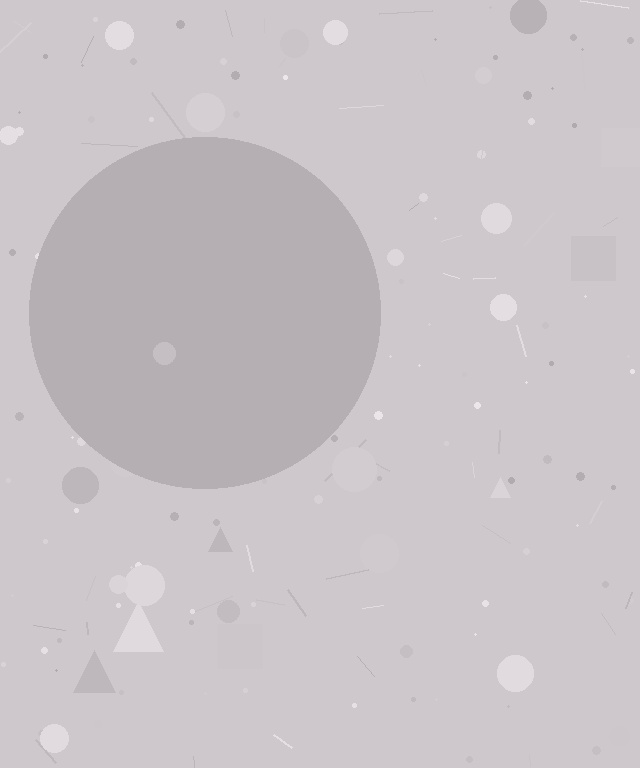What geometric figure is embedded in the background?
A circle is embedded in the background.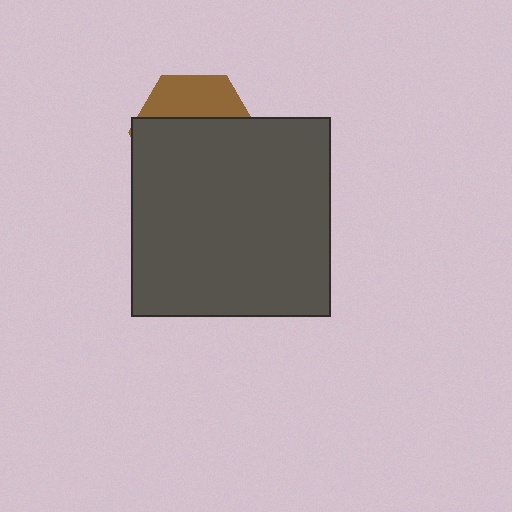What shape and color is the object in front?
The object in front is a dark gray square.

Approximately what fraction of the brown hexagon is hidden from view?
Roughly 66% of the brown hexagon is hidden behind the dark gray square.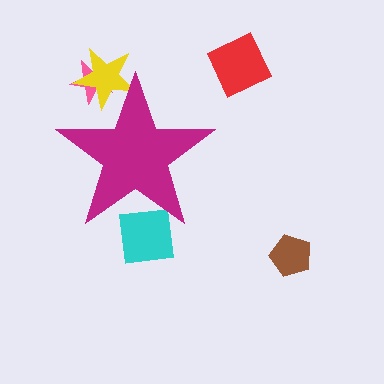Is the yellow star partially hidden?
Yes, the yellow star is partially hidden behind the magenta star.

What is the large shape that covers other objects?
A magenta star.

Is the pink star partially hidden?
Yes, the pink star is partially hidden behind the magenta star.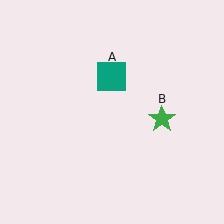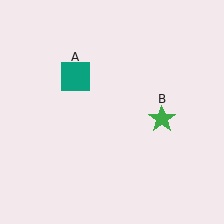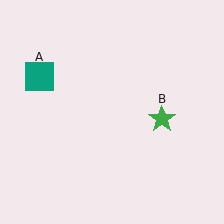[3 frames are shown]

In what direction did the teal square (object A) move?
The teal square (object A) moved left.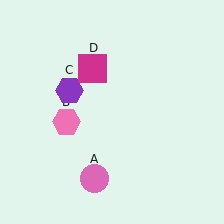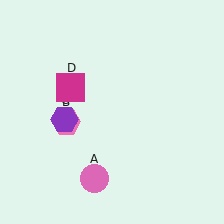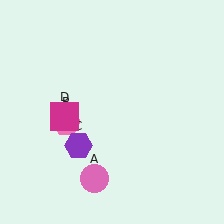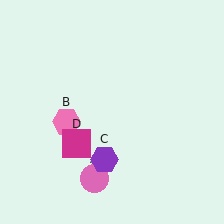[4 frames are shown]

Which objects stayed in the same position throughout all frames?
Pink circle (object A) and pink hexagon (object B) remained stationary.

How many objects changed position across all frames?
2 objects changed position: purple hexagon (object C), magenta square (object D).